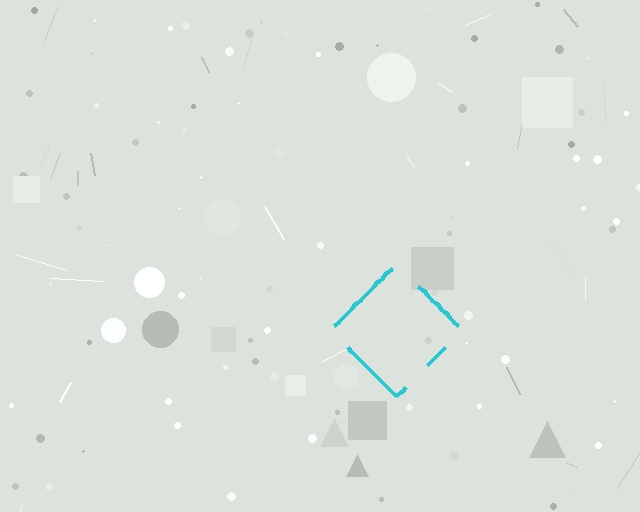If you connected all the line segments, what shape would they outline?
They would outline a diamond.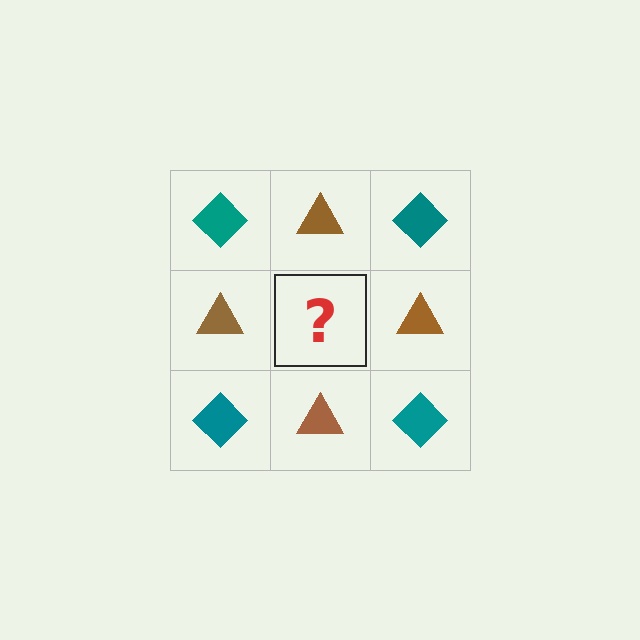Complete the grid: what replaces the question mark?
The question mark should be replaced with a teal diamond.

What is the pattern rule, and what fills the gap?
The rule is that it alternates teal diamond and brown triangle in a checkerboard pattern. The gap should be filled with a teal diamond.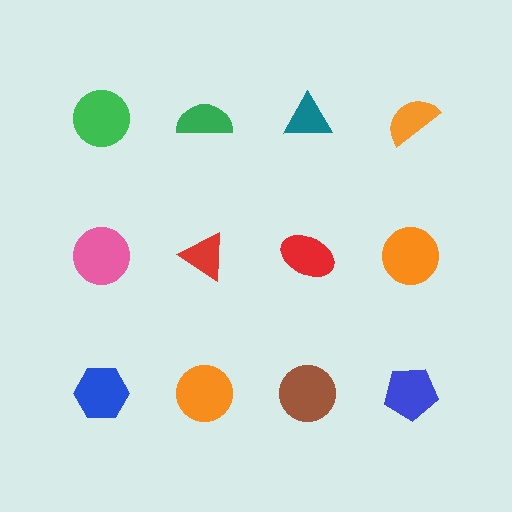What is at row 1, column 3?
A teal triangle.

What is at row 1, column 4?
An orange semicircle.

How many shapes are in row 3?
4 shapes.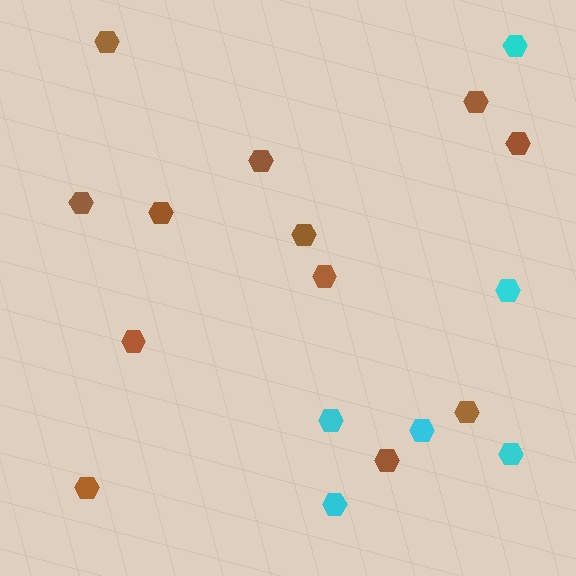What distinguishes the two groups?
There are 2 groups: one group of cyan hexagons (6) and one group of brown hexagons (12).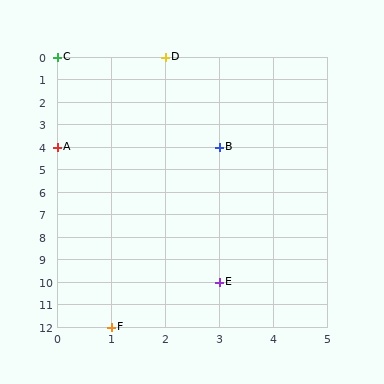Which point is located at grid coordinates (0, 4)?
Point A is at (0, 4).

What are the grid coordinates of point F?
Point F is at grid coordinates (1, 12).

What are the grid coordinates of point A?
Point A is at grid coordinates (0, 4).